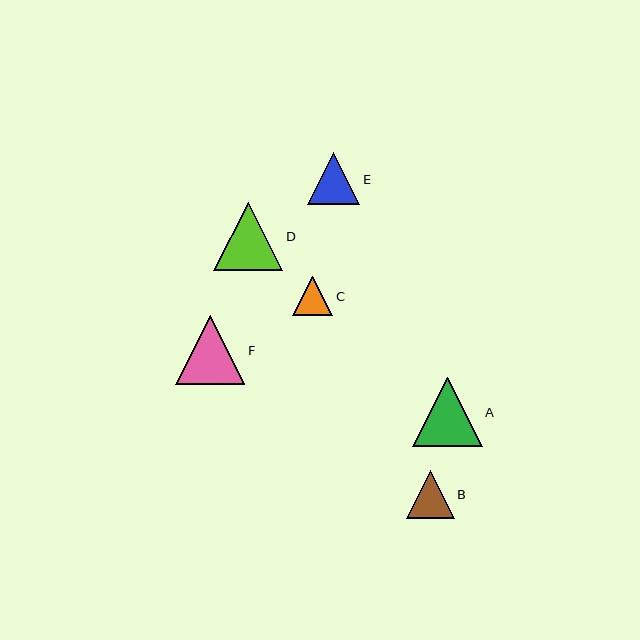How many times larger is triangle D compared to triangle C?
Triangle D is approximately 1.7 times the size of triangle C.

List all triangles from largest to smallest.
From largest to smallest: A, F, D, E, B, C.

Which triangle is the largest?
Triangle A is the largest with a size of approximately 70 pixels.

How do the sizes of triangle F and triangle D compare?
Triangle F and triangle D are approximately the same size.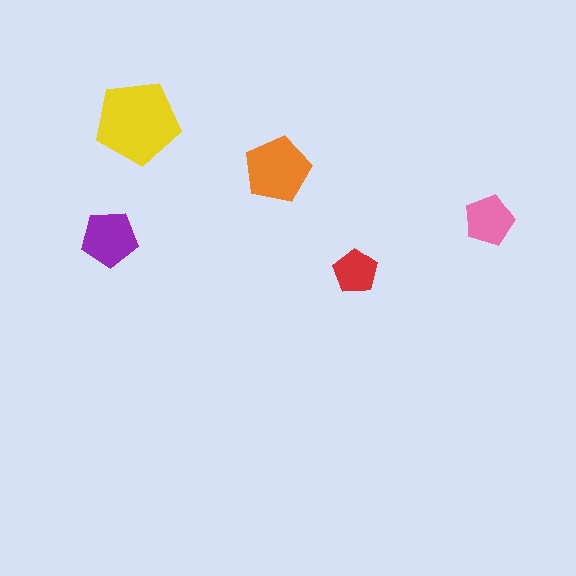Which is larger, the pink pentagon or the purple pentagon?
The purple one.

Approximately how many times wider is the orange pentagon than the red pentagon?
About 1.5 times wider.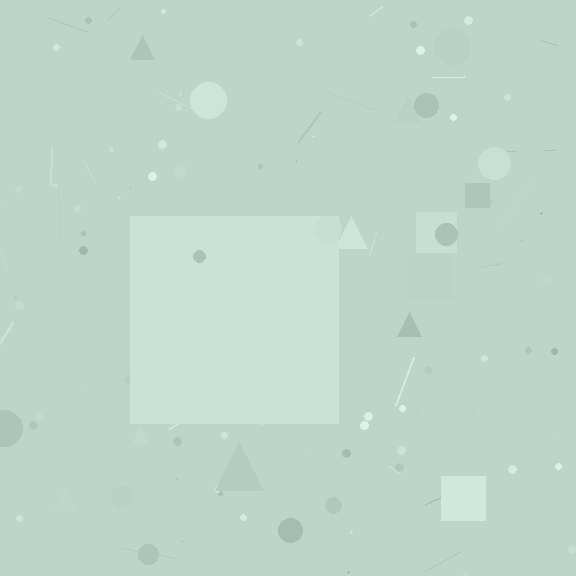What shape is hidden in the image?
A square is hidden in the image.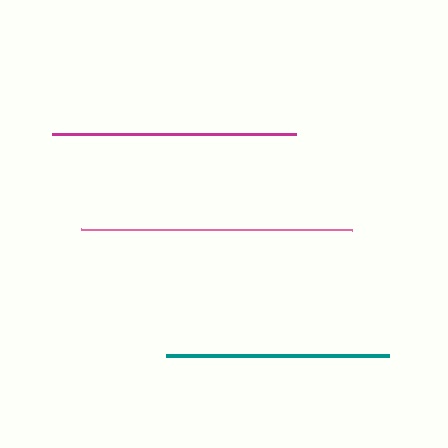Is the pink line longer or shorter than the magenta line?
The pink line is longer than the magenta line.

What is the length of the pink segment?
The pink segment is approximately 271 pixels long.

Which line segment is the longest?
The pink line is the longest at approximately 271 pixels.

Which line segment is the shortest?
The teal line is the shortest at approximately 224 pixels.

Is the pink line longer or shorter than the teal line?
The pink line is longer than the teal line.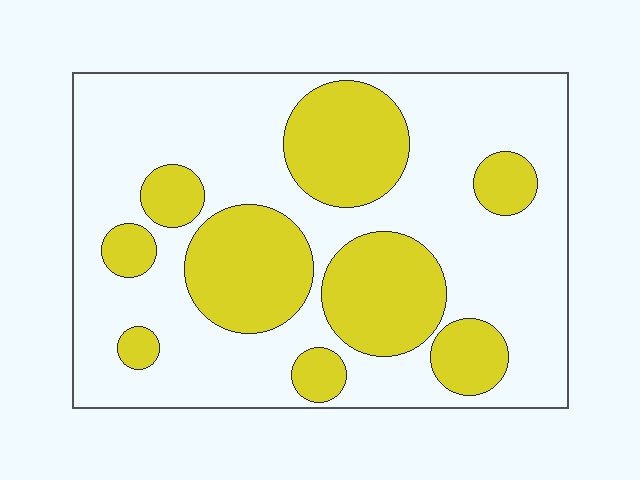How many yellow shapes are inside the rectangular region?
9.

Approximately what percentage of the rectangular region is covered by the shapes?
Approximately 35%.